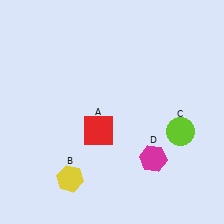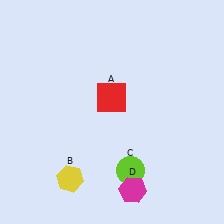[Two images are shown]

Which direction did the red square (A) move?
The red square (A) moved up.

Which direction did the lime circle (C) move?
The lime circle (C) moved left.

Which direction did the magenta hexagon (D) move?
The magenta hexagon (D) moved down.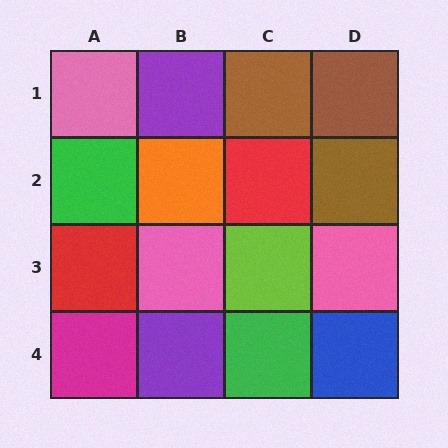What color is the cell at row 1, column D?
Brown.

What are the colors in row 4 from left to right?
Magenta, purple, green, blue.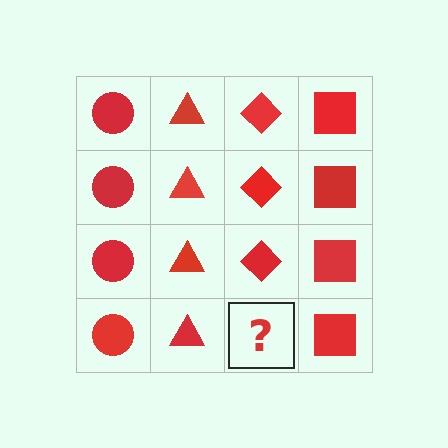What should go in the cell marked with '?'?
The missing cell should contain a red diamond.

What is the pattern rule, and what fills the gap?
The rule is that each column has a consistent shape. The gap should be filled with a red diamond.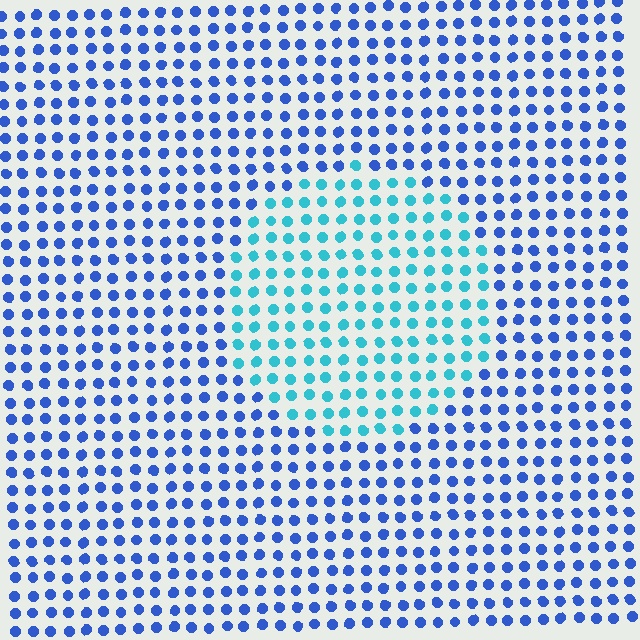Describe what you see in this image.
The image is filled with small blue elements in a uniform arrangement. A circle-shaped region is visible where the elements are tinted to a slightly different hue, forming a subtle color boundary.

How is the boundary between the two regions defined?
The boundary is defined purely by a slight shift in hue (about 40 degrees). Spacing, size, and orientation are identical on both sides.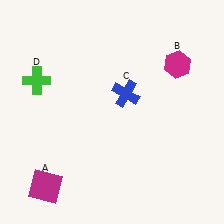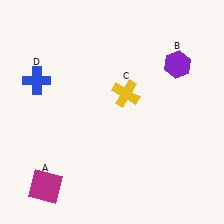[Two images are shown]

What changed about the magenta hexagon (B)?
In Image 1, B is magenta. In Image 2, it changed to purple.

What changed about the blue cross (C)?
In Image 1, C is blue. In Image 2, it changed to yellow.